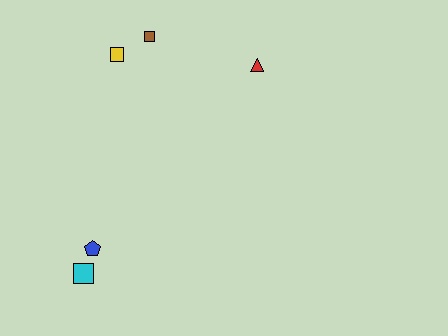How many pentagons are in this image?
There is 1 pentagon.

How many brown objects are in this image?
There is 1 brown object.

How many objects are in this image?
There are 5 objects.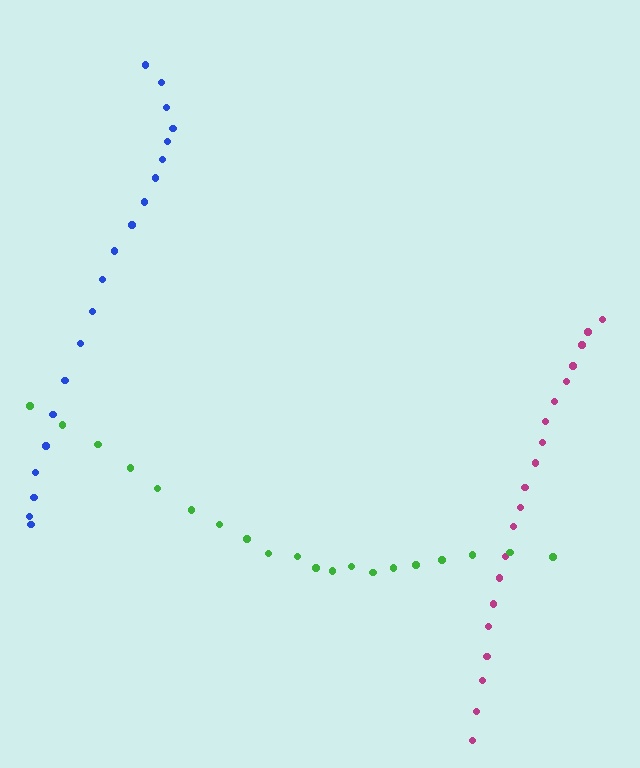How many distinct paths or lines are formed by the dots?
There are 3 distinct paths.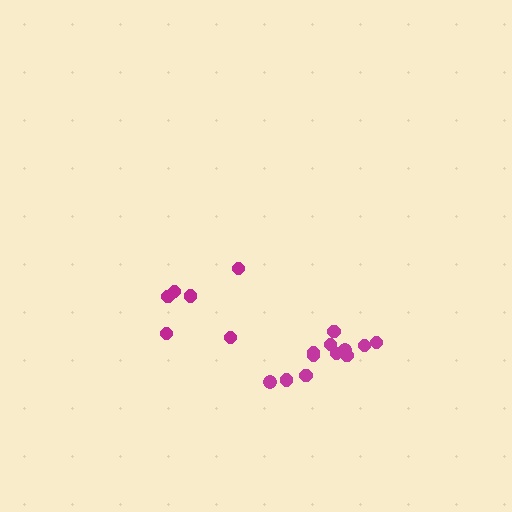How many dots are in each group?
Group 1: 12 dots, Group 2: 6 dots (18 total).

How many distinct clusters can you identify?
There are 2 distinct clusters.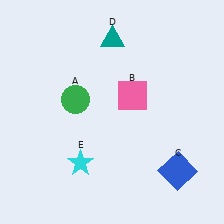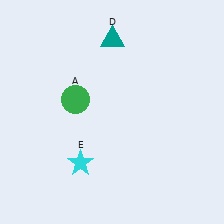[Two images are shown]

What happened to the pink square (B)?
The pink square (B) was removed in Image 2. It was in the top-right area of Image 1.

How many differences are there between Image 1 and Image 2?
There are 2 differences between the two images.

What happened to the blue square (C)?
The blue square (C) was removed in Image 2. It was in the bottom-right area of Image 1.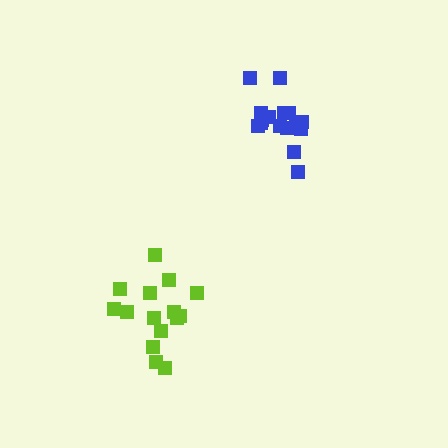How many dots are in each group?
Group 1: 15 dots, Group 2: 16 dots (31 total).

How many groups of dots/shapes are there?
There are 2 groups.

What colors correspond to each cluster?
The clusters are colored: lime, blue.